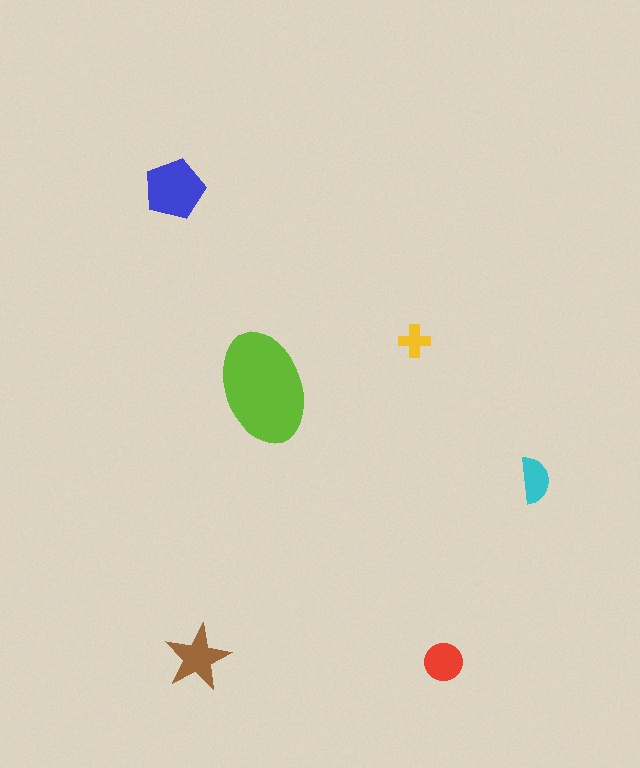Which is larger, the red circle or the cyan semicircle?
The red circle.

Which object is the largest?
The lime ellipse.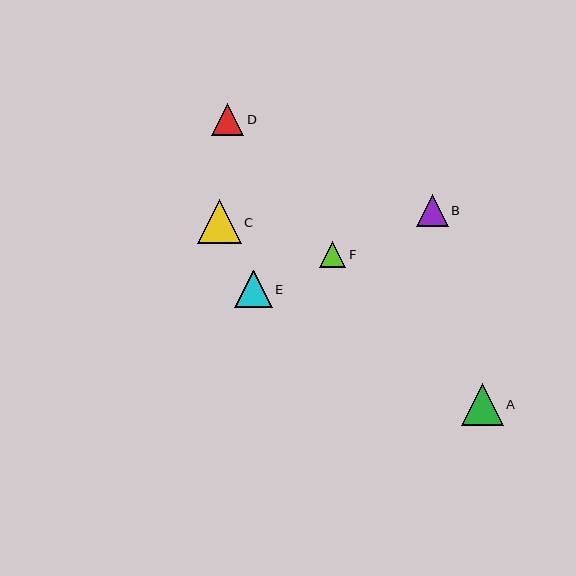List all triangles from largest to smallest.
From largest to smallest: C, A, E, D, B, F.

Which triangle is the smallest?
Triangle F is the smallest with a size of approximately 26 pixels.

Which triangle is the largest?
Triangle C is the largest with a size of approximately 44 pixels.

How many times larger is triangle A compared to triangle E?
Triangle A is approximately 1.1 times the size of triangle E.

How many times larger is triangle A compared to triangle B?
Triangle A is approximately 1.3 times the size of triangle B.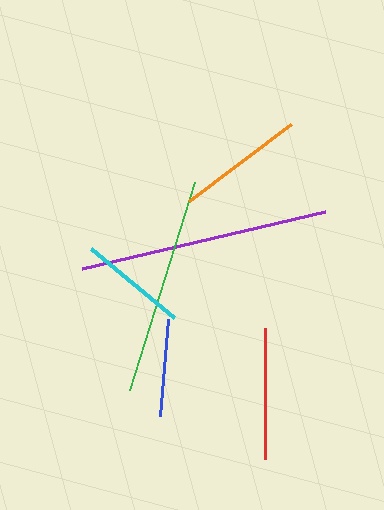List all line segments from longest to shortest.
From longest to shortest: purple, green, red, orange, cyan, blue.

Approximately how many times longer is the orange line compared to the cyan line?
The orange line is approximately 1.2 times the length of the cyan line.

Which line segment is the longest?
The purple line is the longest at approximately 250 pixels.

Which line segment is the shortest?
The blue line is the shortest at approximately 98 pixels.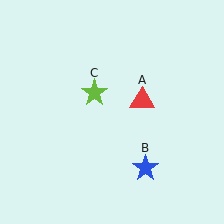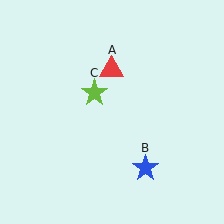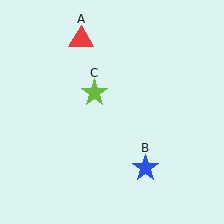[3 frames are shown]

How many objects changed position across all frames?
1 object changed position: red triangle (object A).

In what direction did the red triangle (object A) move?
The red triangle (object A) moved up and to the left.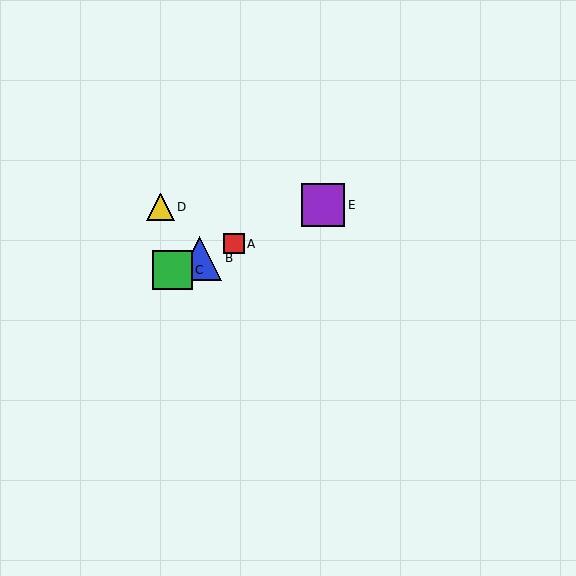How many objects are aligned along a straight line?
4 objects (A, B, C, E) are aligned along a straight line.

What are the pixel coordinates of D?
Object D is at (160, 207).